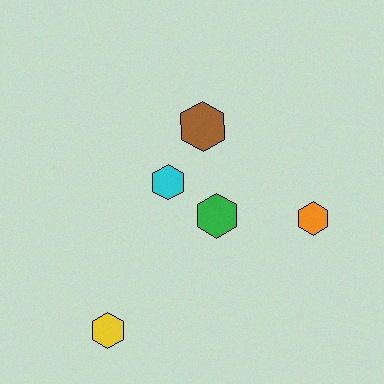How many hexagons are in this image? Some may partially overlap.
There are 5 hexagons.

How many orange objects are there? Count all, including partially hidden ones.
There is 1 orange object.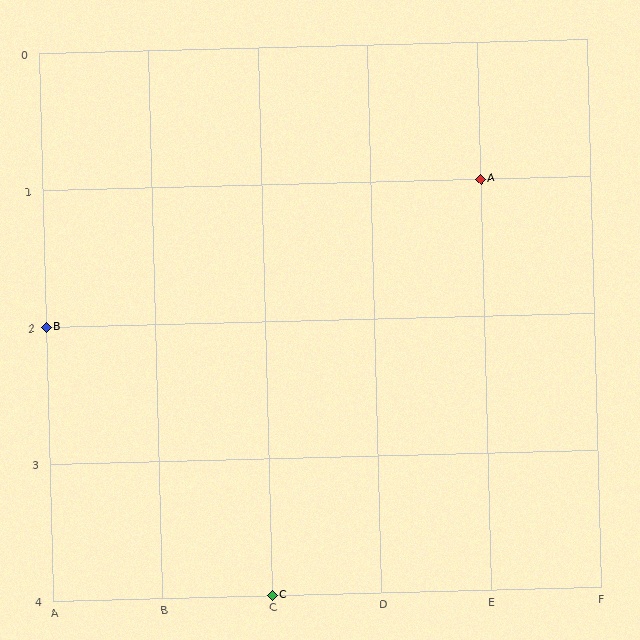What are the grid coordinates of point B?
Point B is at grid coordinates (A, 2).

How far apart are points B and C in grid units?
Points B and C are 2 columns and 2 rows apart (about 2.8 grid units diagonally).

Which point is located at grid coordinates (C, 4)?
Point C is at (C, 4).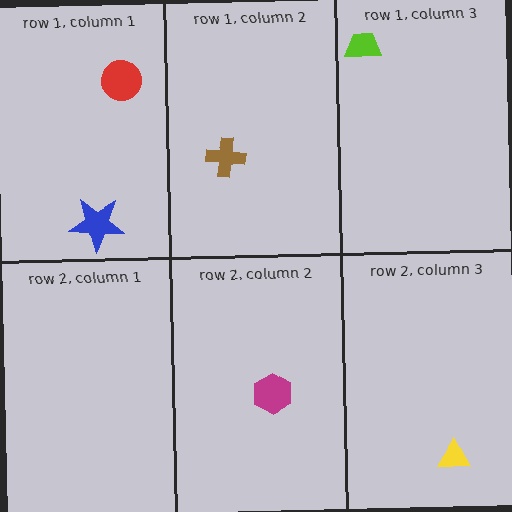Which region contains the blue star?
The row 1, column 1 region.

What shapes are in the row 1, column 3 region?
The lime trapezoid.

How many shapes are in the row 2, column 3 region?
1.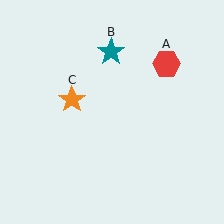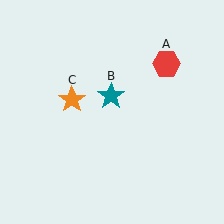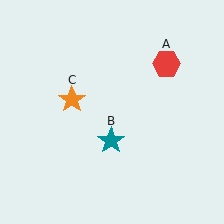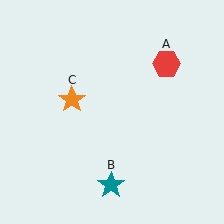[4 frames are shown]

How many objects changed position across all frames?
1 object changed position: teal star (object B).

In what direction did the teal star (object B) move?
The teal star (object B) moved down.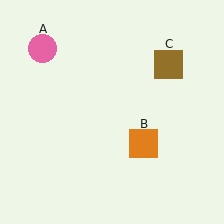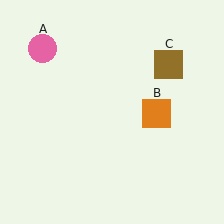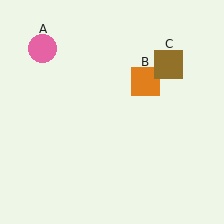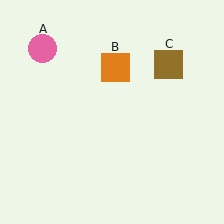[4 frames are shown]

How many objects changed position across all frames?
1 object changed position: orange square (object B).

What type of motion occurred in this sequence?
The orange square (object B) rotated counterclockwise around the center of the scene.